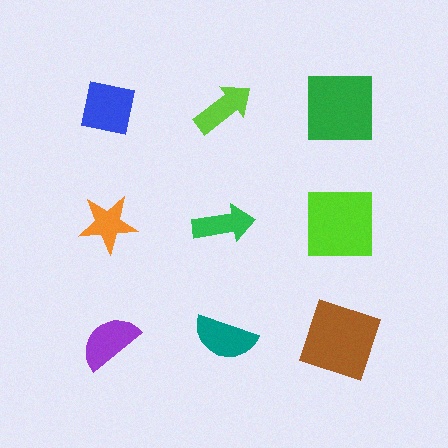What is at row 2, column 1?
An orange star.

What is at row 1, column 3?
A green square.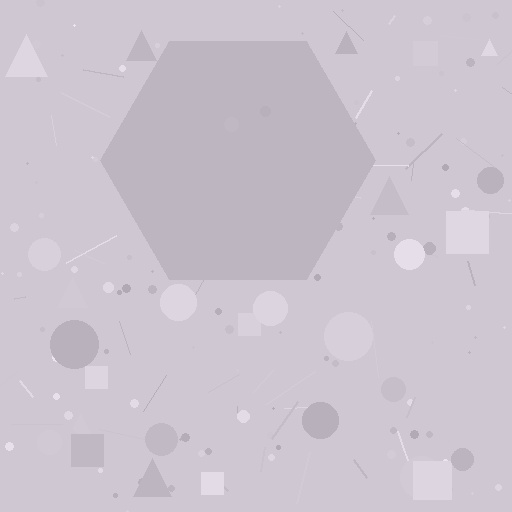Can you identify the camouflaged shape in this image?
The camouflaged shape is a hexagon.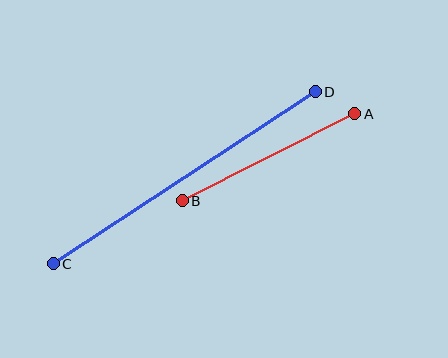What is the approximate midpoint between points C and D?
The midpoint is at approximately (184, 178) pixels.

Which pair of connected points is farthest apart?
Points C and D are farthest apart.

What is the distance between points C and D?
The distance is approximately 314 pixels.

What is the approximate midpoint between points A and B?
The midpoint is at approximately (269, 157) pixels.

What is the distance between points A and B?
The distance is approximately 193 pixels.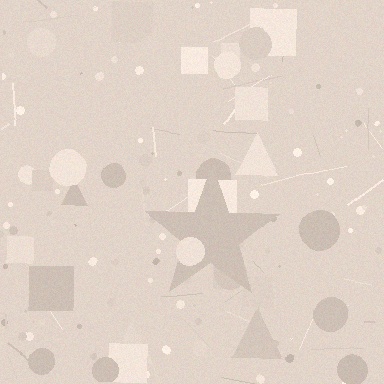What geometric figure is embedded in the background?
A star is embedded in the background.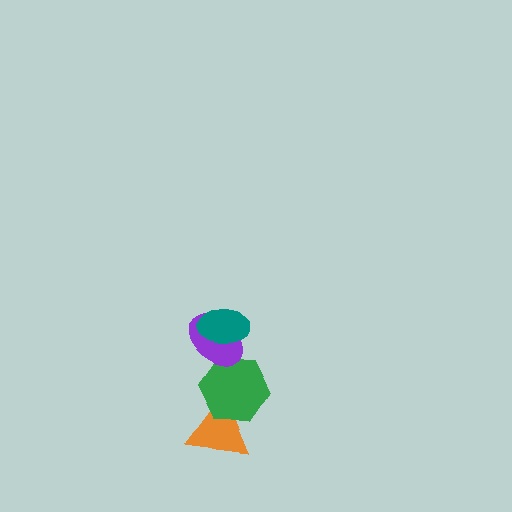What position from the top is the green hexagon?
The green hexagon is 3rd from the top.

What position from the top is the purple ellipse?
The purple ellipse is 2nd from the top.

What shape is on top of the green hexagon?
The purple ellipse is on top of the green hexagon.